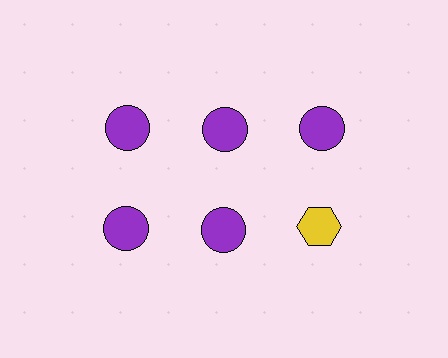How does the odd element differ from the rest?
It differs in both color (yellow instead of purple) and shape (hexagon instead of circle).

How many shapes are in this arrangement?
There are 6 shapes arranged in a grid pattern.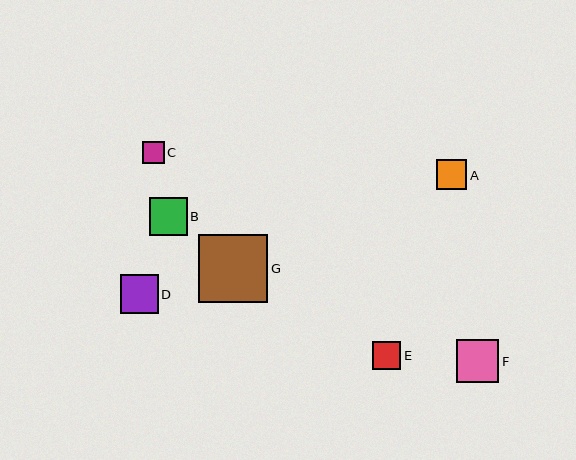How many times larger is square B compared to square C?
Square B is approximately 1.8 times the size of square C.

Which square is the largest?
Square G is the largest with a size of approximately 69 pixels.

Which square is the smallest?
Square C is the smallest with a size of approximately 21 pixels.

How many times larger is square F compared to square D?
Square F is approximately 1.1 times the size of square D.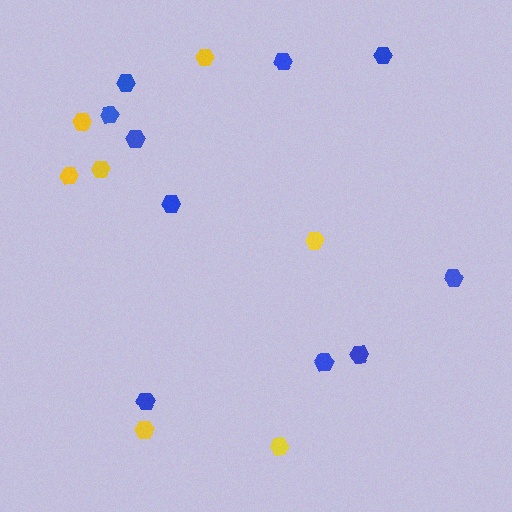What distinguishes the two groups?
There are 2 groups: one group of yellow hexagons (7) and one group of blue hexagons (10).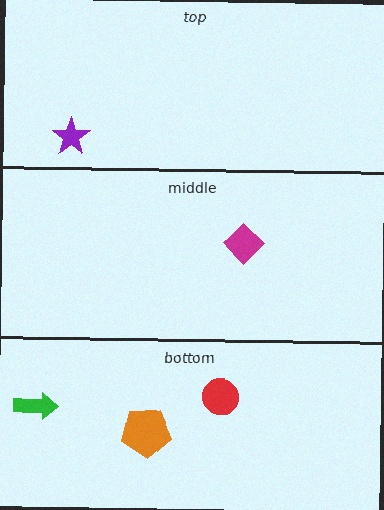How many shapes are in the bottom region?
3.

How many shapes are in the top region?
1.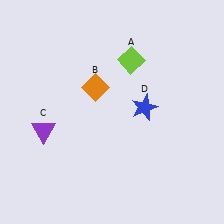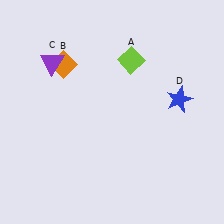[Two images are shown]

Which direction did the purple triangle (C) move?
The purple triangle (C) moved up.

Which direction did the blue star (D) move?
The blue star (D) moved right.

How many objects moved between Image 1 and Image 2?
3 objects moved between the two images.